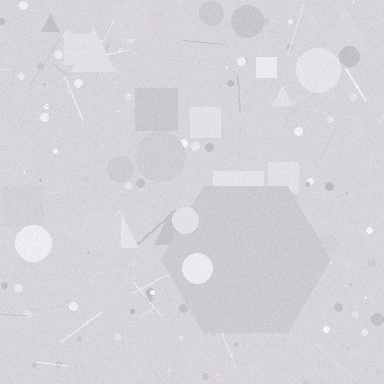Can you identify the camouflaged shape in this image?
The camouflaged shape is a hexagon.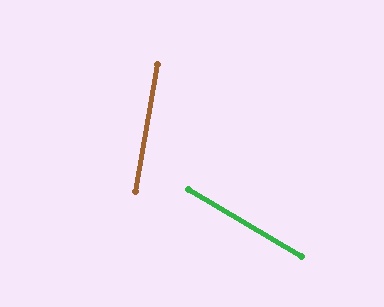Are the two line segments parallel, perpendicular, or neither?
Neither parallel nor perpendicular — they differ by about 69°.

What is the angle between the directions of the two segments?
Approximately 69 degrees.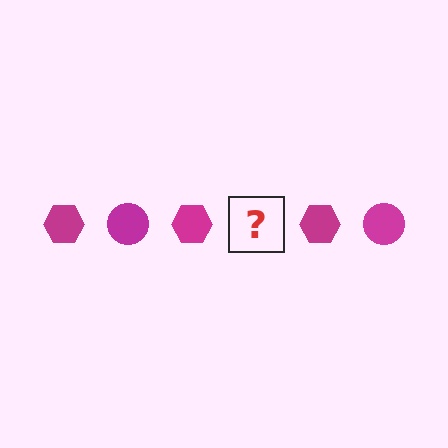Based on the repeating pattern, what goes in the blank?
The blank should be a magenta circle.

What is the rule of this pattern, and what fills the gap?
The rule is that the pattern cycles through hexagon, circle shapes in magenta. The gap should be filled with a magenta circle.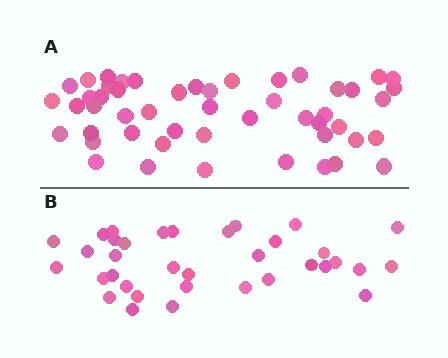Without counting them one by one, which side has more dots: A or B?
Region A (the top region) has more dots.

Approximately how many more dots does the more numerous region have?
Region A has approximately 15 more dots than region B.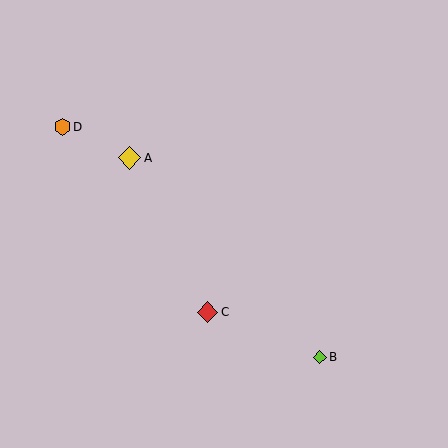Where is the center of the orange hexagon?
The center of the orange hexagon is at (62, 127).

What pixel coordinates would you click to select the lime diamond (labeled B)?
Click at (320, 357) to select the lime diamond B.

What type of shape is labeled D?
Shape D is an orange hexagon.